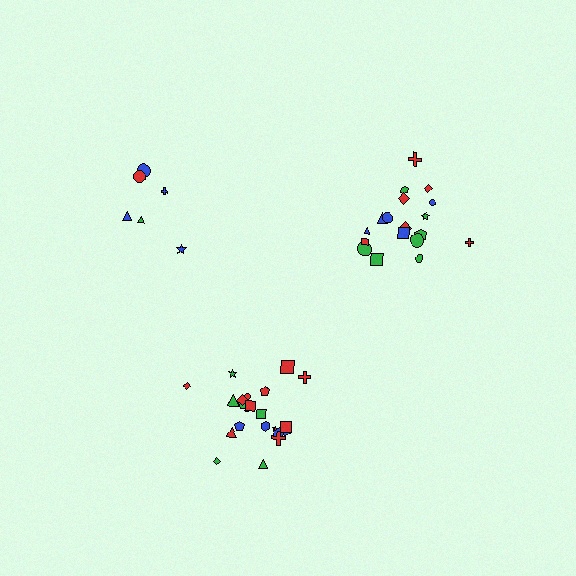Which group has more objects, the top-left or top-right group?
The top-right group.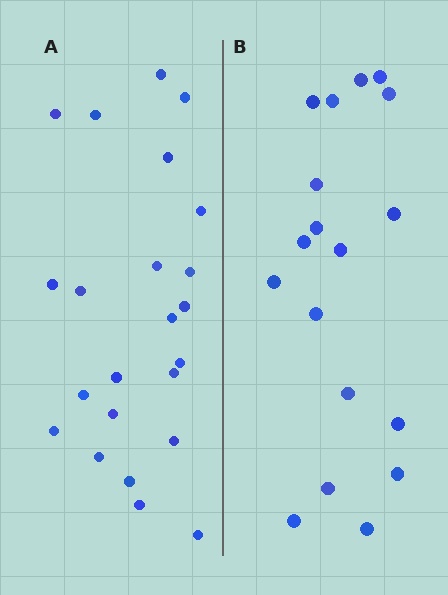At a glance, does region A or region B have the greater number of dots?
Region A (the left region) has more dots.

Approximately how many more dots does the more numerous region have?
Region A has about 5 more dots than region B.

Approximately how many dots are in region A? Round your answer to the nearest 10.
About 20 dots. (The exact count is 23, which rounds to 20.)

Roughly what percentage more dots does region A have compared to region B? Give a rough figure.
About 30% more.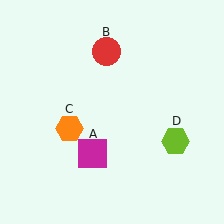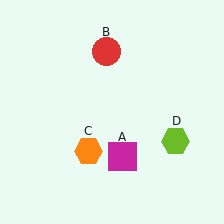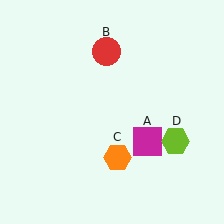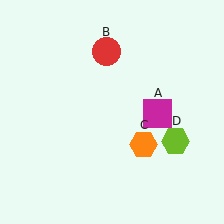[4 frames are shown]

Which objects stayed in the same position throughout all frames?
Red circle (object B) and lime hexagon (object D) remained stationary.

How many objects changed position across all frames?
2 objects changed position: magenta square (object A), orange hexagon (object C).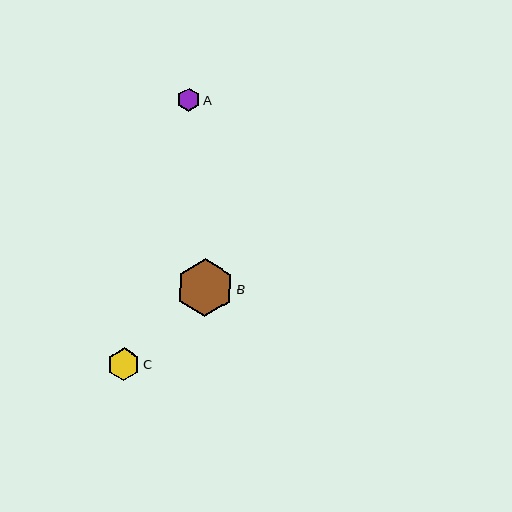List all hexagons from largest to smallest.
From largest to smallest: B, C, A.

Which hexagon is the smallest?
Hexagon A is the smallest with a size of approximately 24 pixels.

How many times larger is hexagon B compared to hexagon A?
Hexagon B is approximately 2.5 times the size of hexagon A.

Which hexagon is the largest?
Hexagon B is the largest with a size of approximately 58 pixels.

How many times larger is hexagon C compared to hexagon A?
Hexagon C is approximately 1.4 times the size of hexagon A.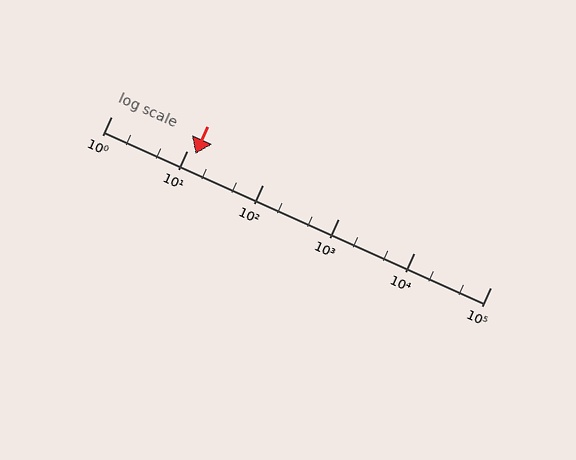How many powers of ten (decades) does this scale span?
The scale spans 5 decades, from 1 to 100000.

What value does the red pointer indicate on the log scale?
The pointer indicates approximately 13.